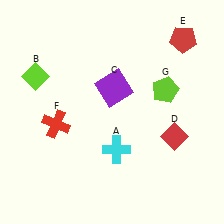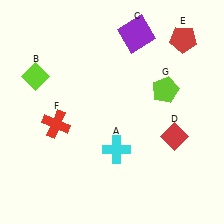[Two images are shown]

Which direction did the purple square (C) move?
The purple square (C) moved up.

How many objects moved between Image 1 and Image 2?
1 object moved between the two images.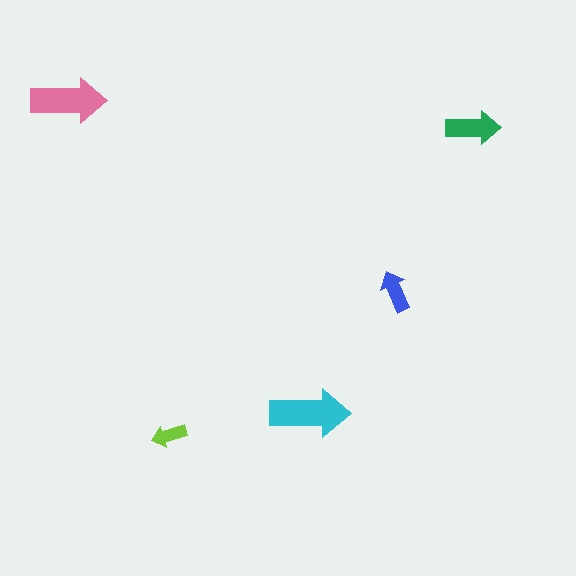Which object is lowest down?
The lime arrow is bottommost.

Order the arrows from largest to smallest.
the cyan one, the pink one, the green one, the blue one, the lime one.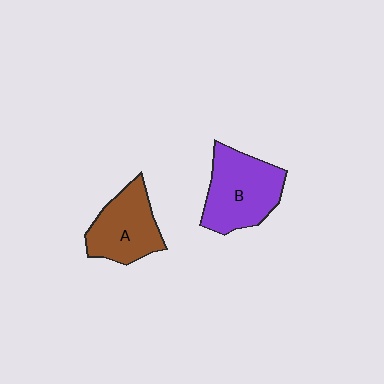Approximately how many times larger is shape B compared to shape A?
Approximately 1.2 times.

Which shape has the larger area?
Shape B (purple).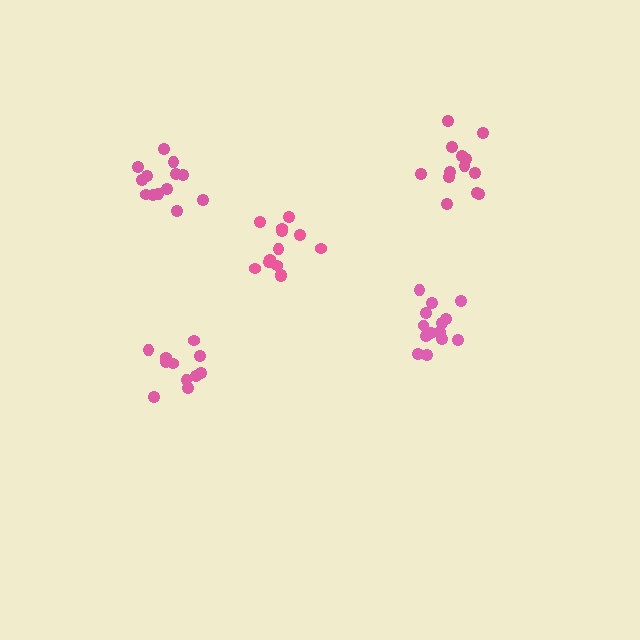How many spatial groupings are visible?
There are 5 spatial groupings.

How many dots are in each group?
Group 1: 13 dots, Group 2: 13 dots, Group 3: 11 dots, Group 4: 14 dots, Group 5: 13 dots (64 total).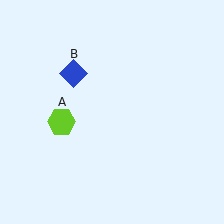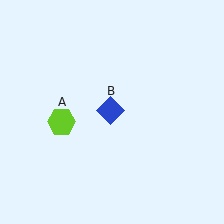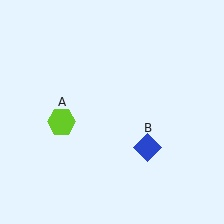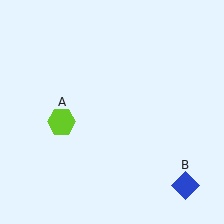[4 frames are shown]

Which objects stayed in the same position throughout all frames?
Lime hexagon (object A) remained stationary.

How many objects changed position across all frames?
1 object changed position: blue diamond (object B).